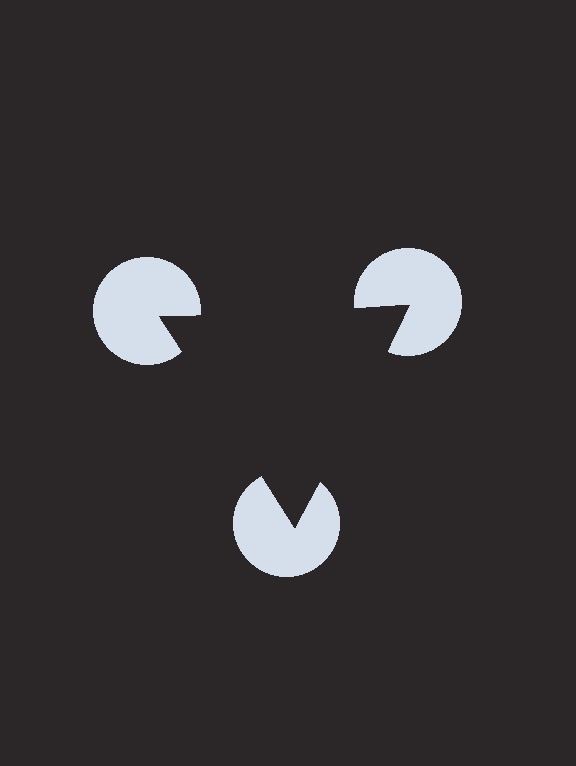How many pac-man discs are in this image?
There are 3 — one at each vertex of the illusory triangle.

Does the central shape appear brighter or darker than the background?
It typically appears slightly darker than the background, even though no actual brightness change is drawn.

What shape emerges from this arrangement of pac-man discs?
An illusory triangle — its edges are inferred from the aligned wedge cuts in the pac-man discs, not physically drawn.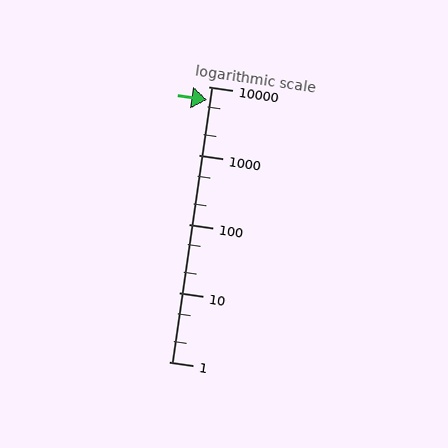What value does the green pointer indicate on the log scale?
The pointer indicates approximately 6300.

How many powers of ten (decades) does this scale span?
The scale spans 4 decades, from 1 to 10000.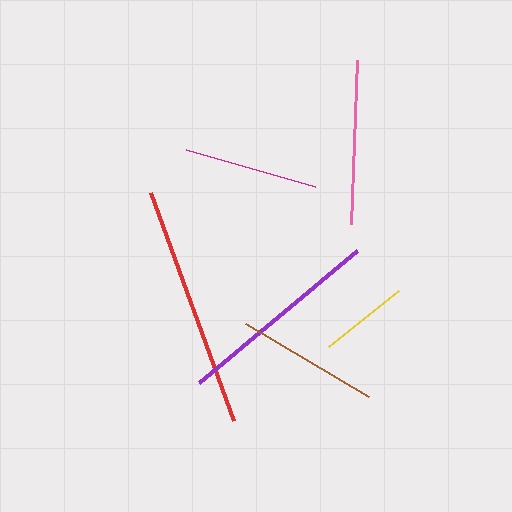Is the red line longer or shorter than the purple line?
The red line is longer than the purple line.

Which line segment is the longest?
The red line is the longest at approximately 242 pixels.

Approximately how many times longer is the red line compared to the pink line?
The red line is approximately 1.5 times the length of the pink line.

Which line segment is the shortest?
The yellow line is the shortest at approximately 90 pixels.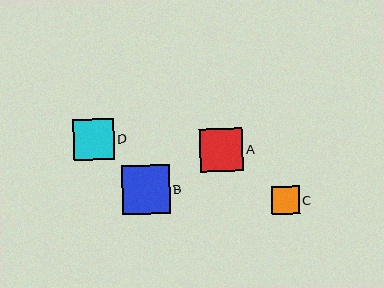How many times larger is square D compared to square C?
Square D is approximately 1.5 times the size of square C.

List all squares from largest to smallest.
From largest to smallest: B, A, D, C.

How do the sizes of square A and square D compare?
Square A and square D are approximately the same size.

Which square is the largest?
Square B is the largest with a size of approximately 48 pixels.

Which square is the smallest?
Square C is the smallest with a size of approximately 28 pixels.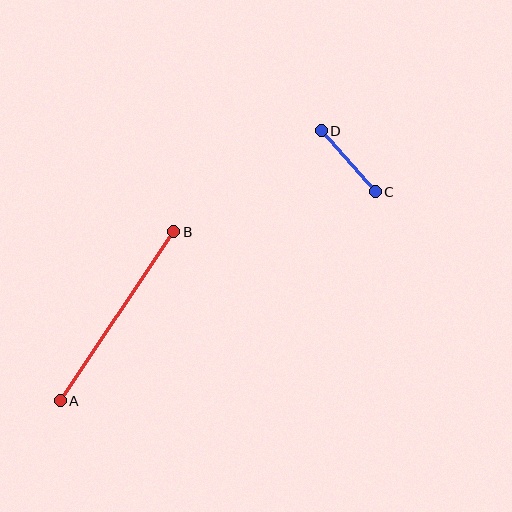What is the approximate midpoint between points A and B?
The midpoint is at approximately (117, 316) pixels.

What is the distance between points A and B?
The distance is approximately 203 pixels.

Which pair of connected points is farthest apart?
Points A and B are farthest apart.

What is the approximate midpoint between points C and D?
The midpoint is at approximately (348, 161) pixels.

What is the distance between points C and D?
The distance is approximately 82 pixels.